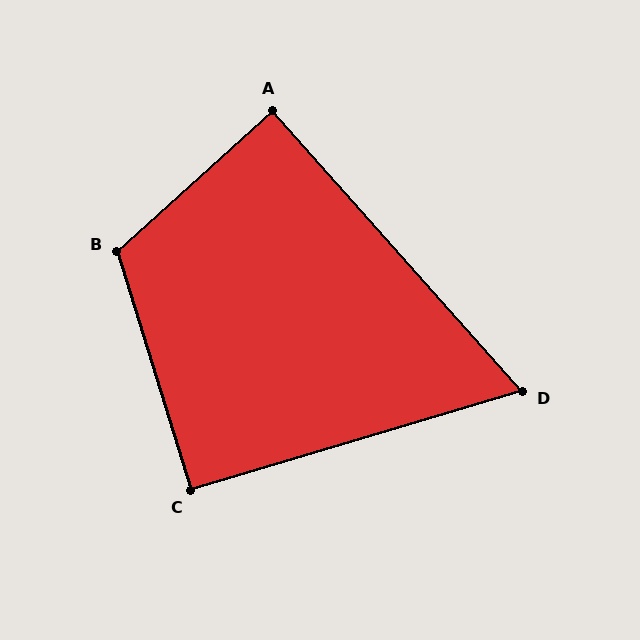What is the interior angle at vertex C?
Approximately 91 degrees (approximately right).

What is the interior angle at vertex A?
Approximately 89 degrees (approximately right).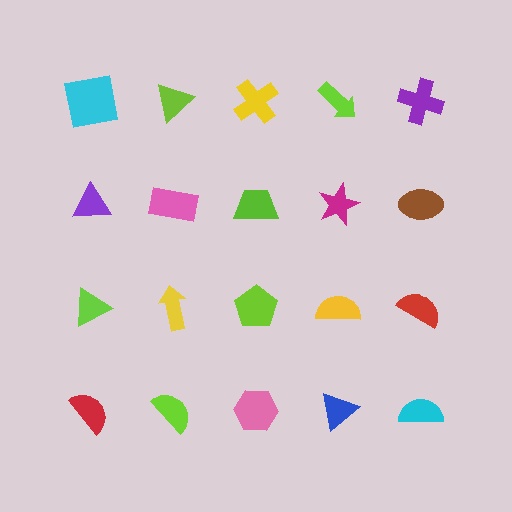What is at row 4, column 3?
A pink hexagon.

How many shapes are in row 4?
5 shapes.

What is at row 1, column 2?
A lime triangle.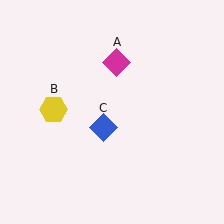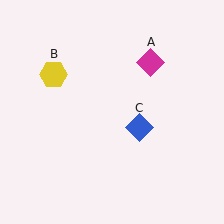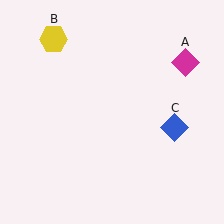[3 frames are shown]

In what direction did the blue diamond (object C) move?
The blue diamond (object C) moved right.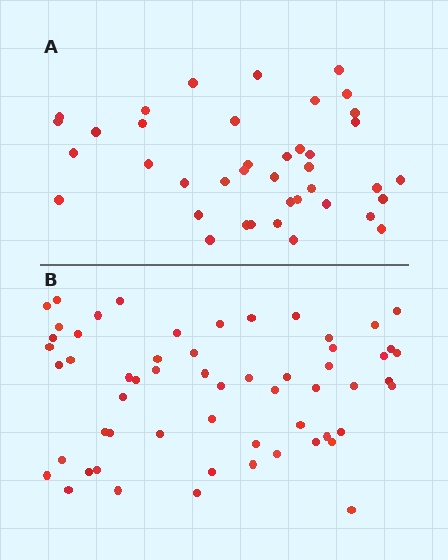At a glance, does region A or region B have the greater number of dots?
Region B (the bottom region) has more dots.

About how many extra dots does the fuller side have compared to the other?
Region B has approximately 20 more dots than region A.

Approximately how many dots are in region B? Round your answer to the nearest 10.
About 60 dots. (The exact count is 58, which rounds to 60.)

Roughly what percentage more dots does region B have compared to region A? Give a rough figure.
About 45% more.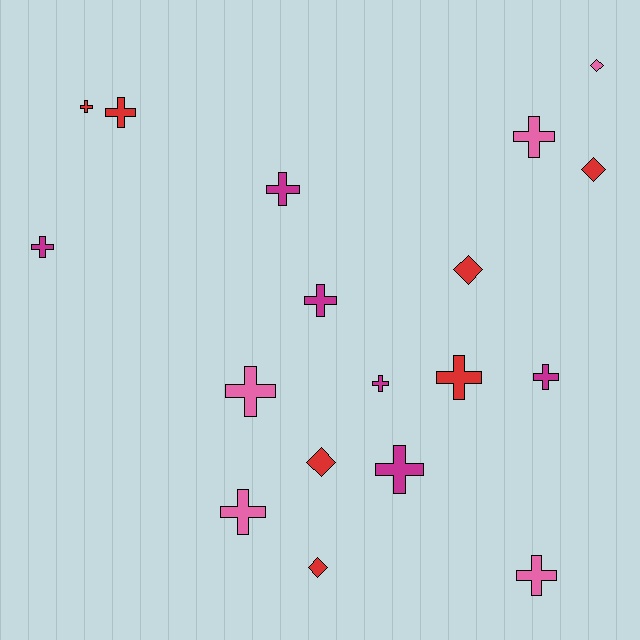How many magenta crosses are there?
There are 6 magenta crosses.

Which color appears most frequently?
Red, with 7 objects.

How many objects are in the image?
There are 18 objects.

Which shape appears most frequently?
Cross, with 13 objects.